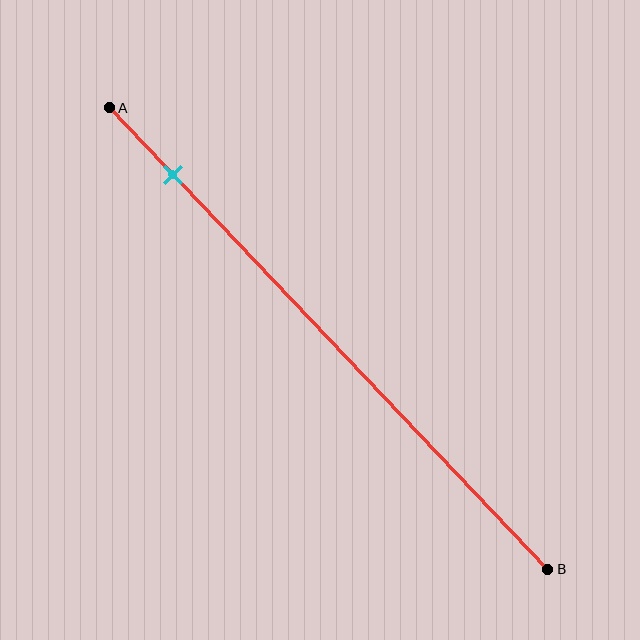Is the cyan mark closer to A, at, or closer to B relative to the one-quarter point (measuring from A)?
The cyan mark is closer to point A than the one-quarter point of segment AB.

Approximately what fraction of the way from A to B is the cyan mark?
The cyan mark is approximately 15% of the way from A to B.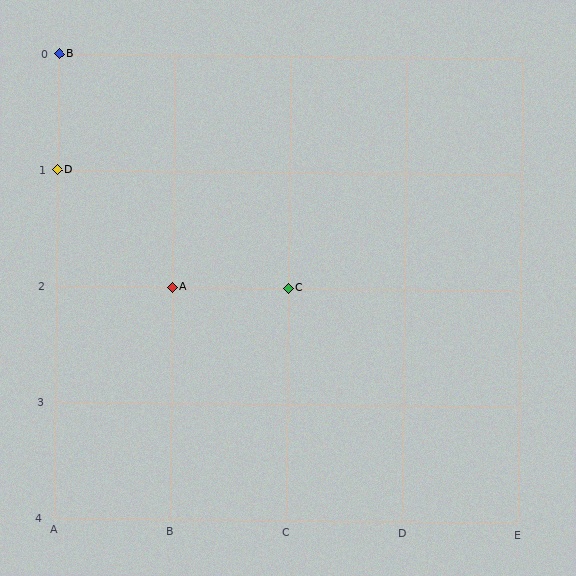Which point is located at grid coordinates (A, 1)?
Point D is at (A, 1).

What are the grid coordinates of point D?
Point D is at grid coordinates (A, 1).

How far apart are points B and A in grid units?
Points B and A are 1 column and 2 rows apart (about 2.2 grid units diagonally).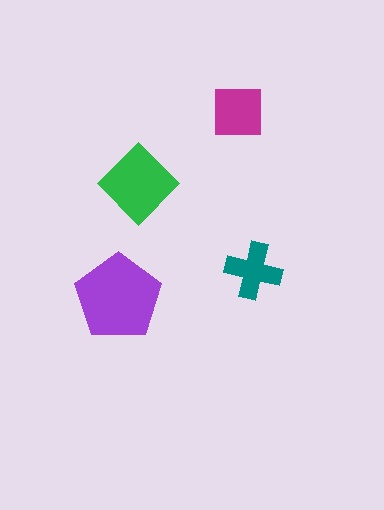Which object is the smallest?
The teal cross.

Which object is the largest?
The purple pentagon.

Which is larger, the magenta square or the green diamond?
The green diamond.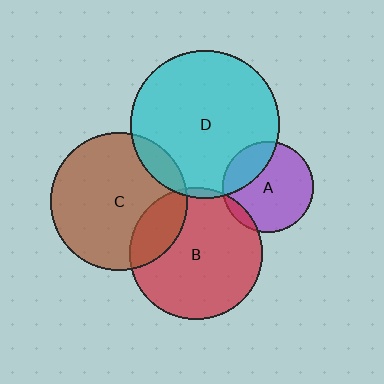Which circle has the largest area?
Circle D (cyan).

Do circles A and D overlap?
Yes.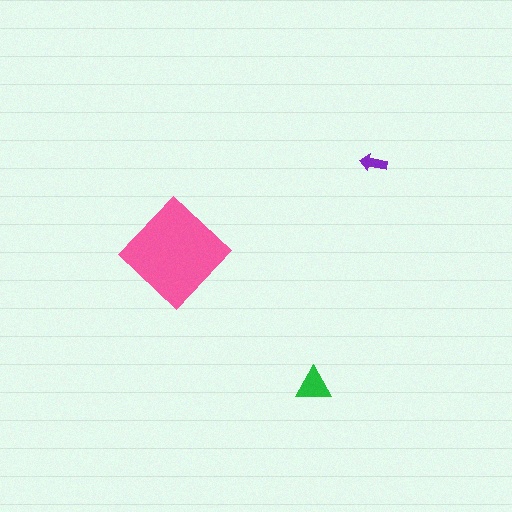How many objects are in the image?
There are 3 objects in the image.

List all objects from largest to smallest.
The pink diamond, the green triangle, the purple arrow.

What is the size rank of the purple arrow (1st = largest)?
3rd.